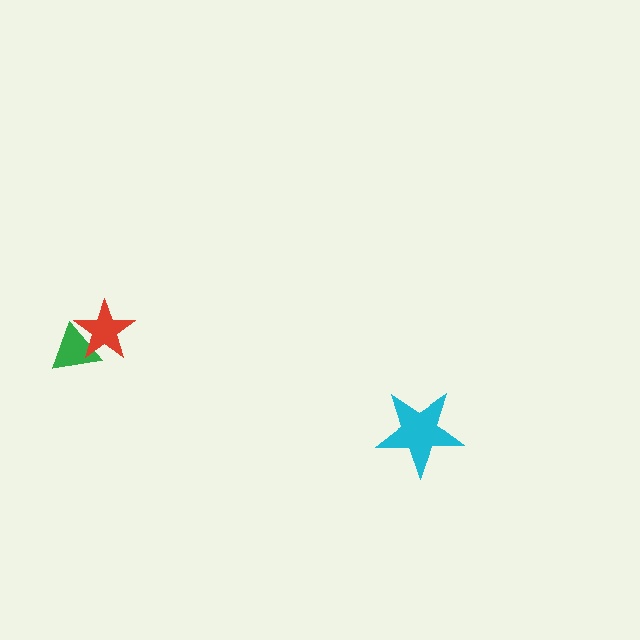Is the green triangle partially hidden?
Yes, it is partially covered by another shape.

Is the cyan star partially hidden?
No, no other shape covers it.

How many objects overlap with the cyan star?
0 objects overlap with the cyan star.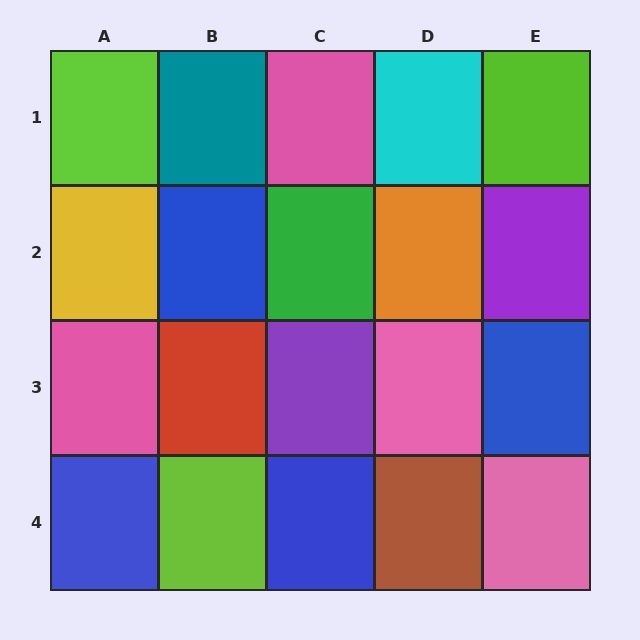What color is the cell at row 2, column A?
Yellow.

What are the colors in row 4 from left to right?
Blue, lime, blue, brown, pink.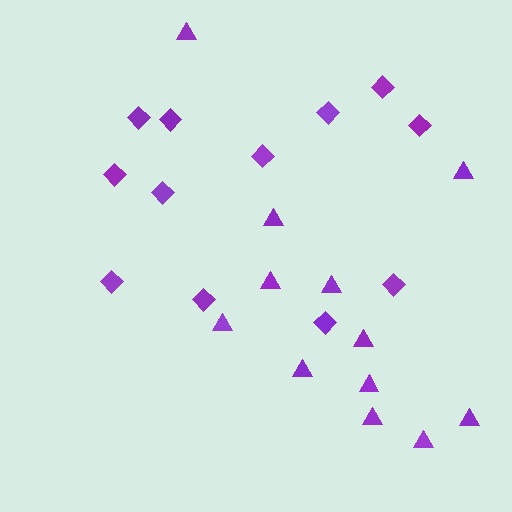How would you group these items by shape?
There are 2 groups: one group of triangles (12) and one group of diamonds (12).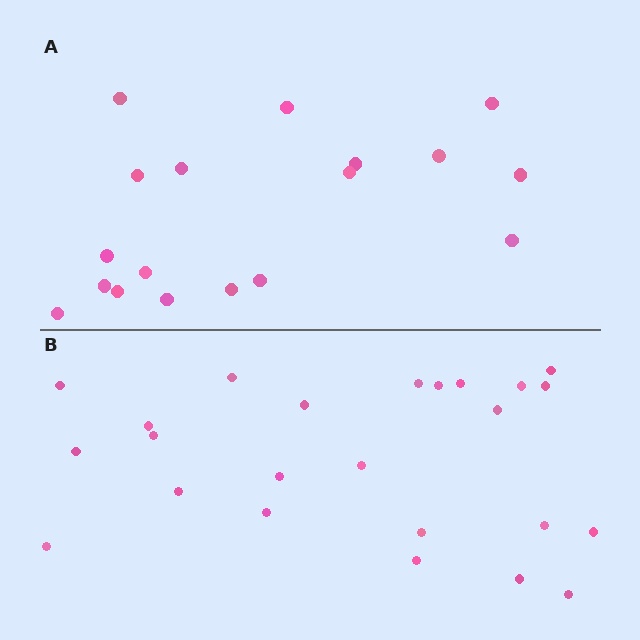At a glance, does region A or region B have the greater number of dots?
Region B (the bottom region) has more dots.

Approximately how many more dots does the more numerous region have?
Region B has about 6 more dots than region A.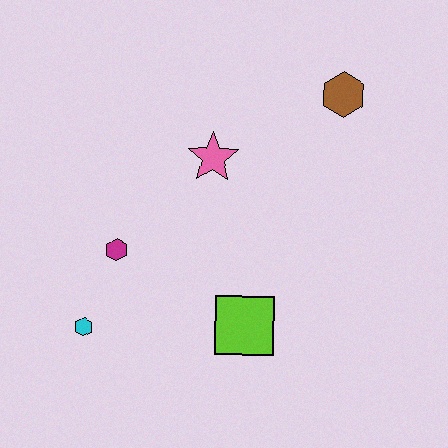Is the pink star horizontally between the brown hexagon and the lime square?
No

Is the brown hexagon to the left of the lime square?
No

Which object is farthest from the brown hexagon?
The cyan hexagon is farthest from the brown hexagon.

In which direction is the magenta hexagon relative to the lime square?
The magenta hexagon is to the left of the lime square.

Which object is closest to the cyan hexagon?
The magenta hexagon is closest to the cyan hexagon.